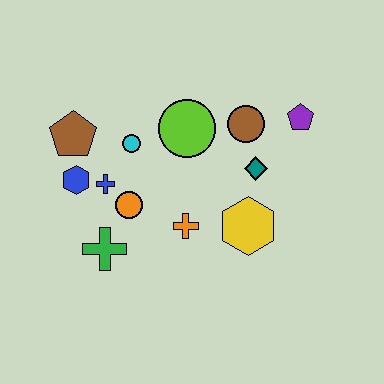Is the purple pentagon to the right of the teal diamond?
Yes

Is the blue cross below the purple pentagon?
Yes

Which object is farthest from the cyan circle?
The purple pentagon is farthest from the cyan circle.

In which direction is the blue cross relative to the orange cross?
The blue cross is to the left of the orange cross.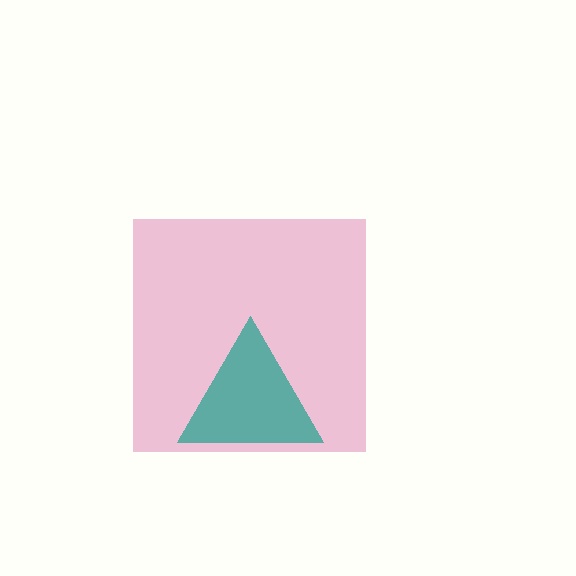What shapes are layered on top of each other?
The layered shapes are: a pink square, a teal triangle.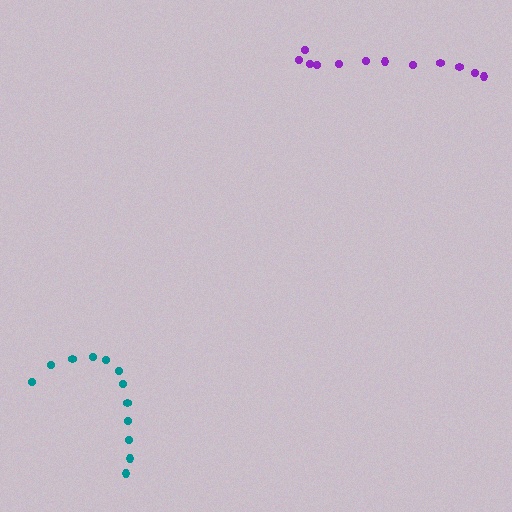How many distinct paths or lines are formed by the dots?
There are 2 distinct paths.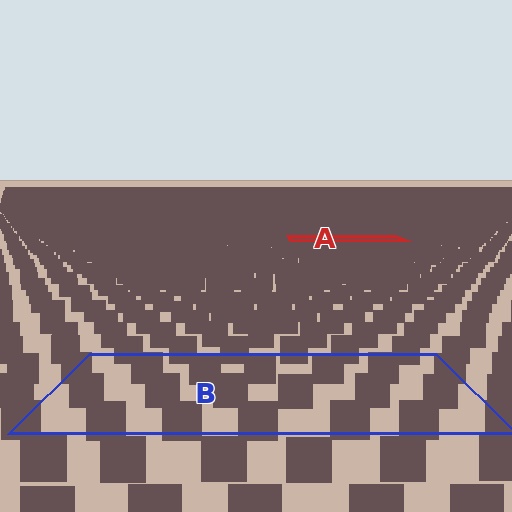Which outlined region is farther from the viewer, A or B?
Region A is farther from the viewer — the texture elements inside it appear smaller and more densely packed.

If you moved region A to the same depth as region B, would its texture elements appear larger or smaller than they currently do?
They would appear larger. At a closer depth, the same texture elements are projected at a bigger on-screen size.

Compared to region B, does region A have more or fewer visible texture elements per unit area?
Region A has more texture elements per unit area — they are packed more densely because it is farther away.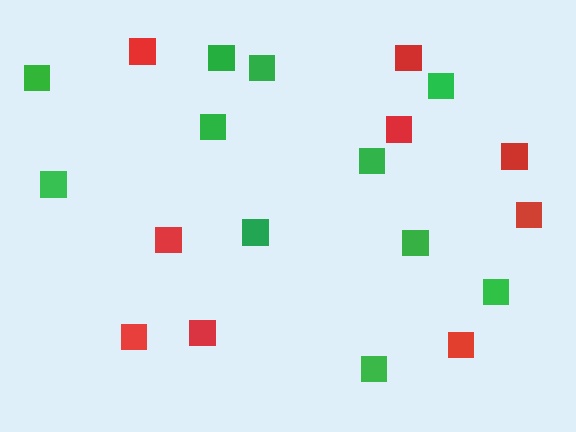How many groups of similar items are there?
There are 2 groups: one group of green squares (11) and one group of red squares (9).